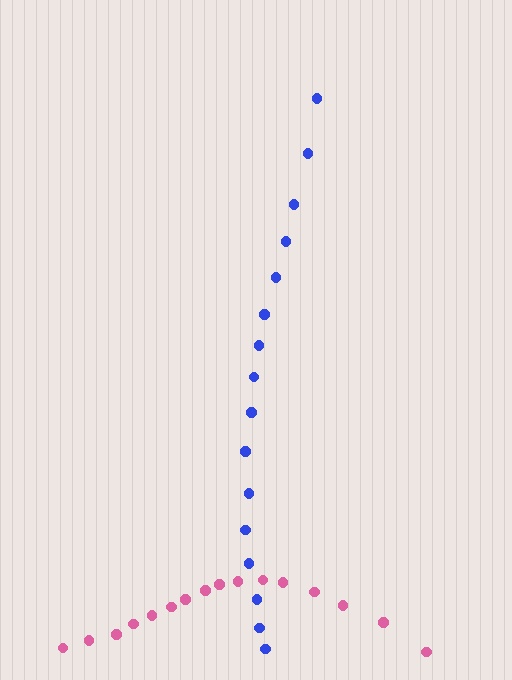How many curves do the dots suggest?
There are 2 distinct paths.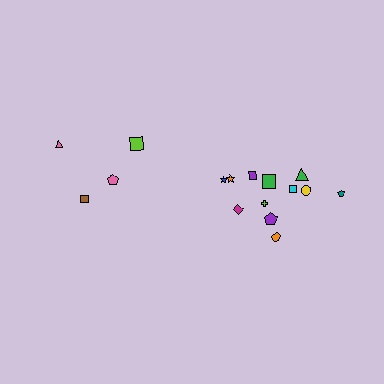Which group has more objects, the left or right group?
The right group.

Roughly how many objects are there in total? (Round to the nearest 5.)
Roughly 15 objects in total.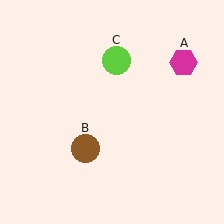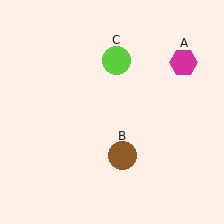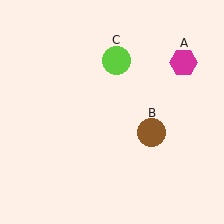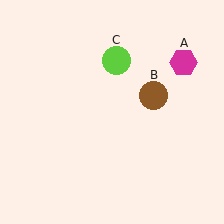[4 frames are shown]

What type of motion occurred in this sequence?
The brown circle (object B) rotated counterclockwise around the center of the scene.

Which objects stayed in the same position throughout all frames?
Magenta hexagon (object A) and lime circle (object C) remained stationary.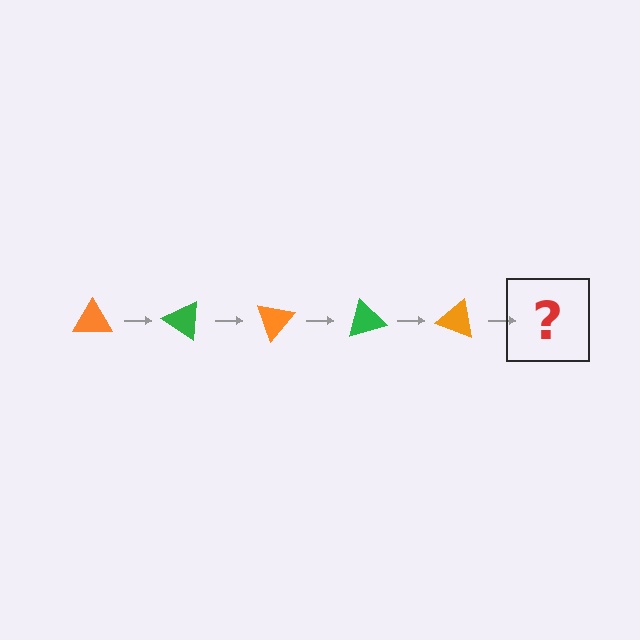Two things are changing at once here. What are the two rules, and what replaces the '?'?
The two rules are that it rotates 35 degrees each step and the color cycles through orange and green. The '?' should be a green triangle, rotated 175 degrees from the start.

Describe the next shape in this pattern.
It should be a green triangle, rotated 175 degrees from the start.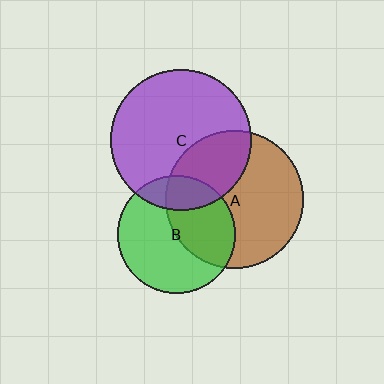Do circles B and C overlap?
Yes.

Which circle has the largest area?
Circle C (purple).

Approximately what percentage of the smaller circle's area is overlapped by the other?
Approximately 20%.